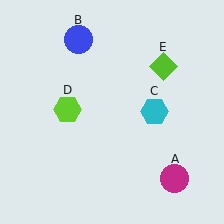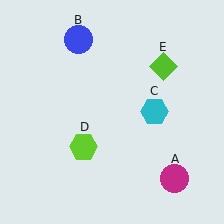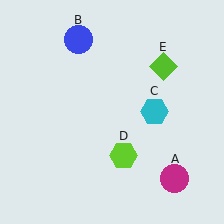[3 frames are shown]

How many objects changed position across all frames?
1 object changed position: lime hexagon (object D).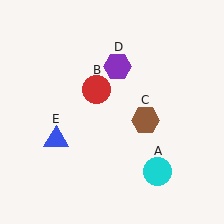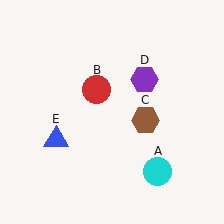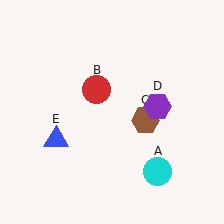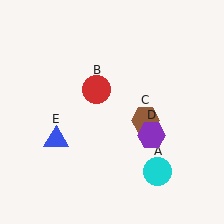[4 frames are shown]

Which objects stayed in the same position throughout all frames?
Cyan circle (object A) and red circle (object B) and brown hexagon (object C) and blue triangle (object E) remained stationary.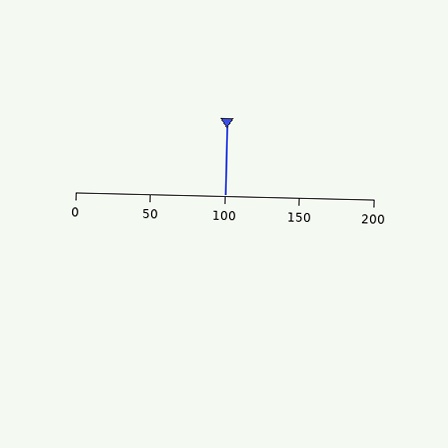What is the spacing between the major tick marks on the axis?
The major ticks are spaced 50 apart.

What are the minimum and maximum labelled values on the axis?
The axis runs from 0 to 200.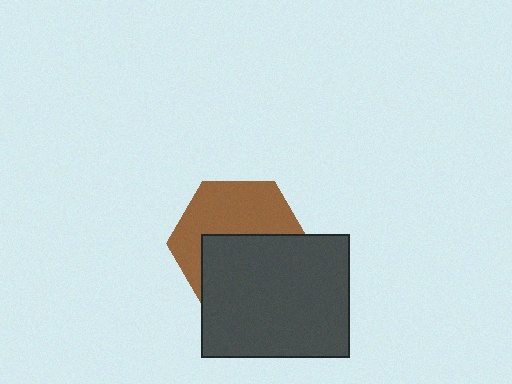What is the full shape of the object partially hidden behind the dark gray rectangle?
The partially hidden object is a brown hexagon.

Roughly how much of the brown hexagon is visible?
About half of it is visible (roughly 50%).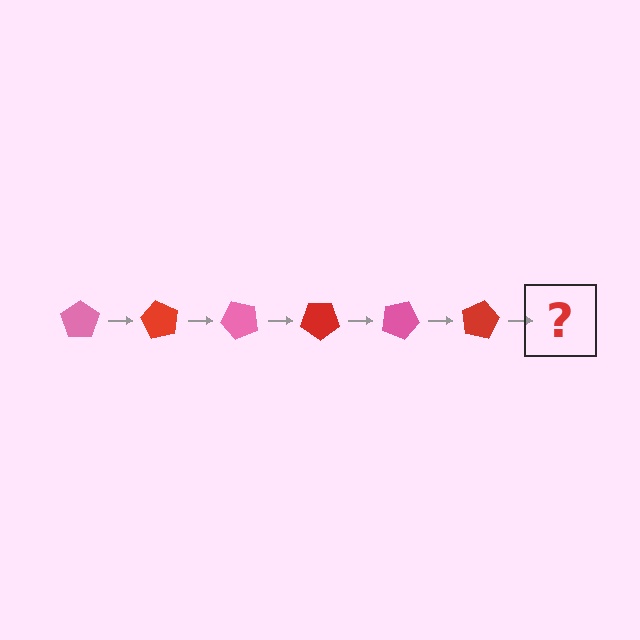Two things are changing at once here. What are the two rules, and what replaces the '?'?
The two rules are that it rotates 60 degrees each step and the color cycles through pink and red. The '?' should be a pink pentagon, rotated 360 degrees from the start.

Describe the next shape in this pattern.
It should be a pink pentagon, rotated 360 degrees from the start.